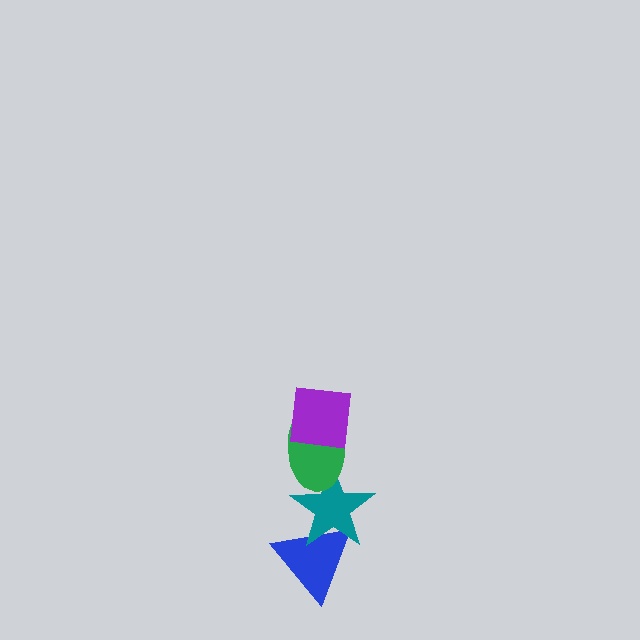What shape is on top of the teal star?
The green ellipse is on top of the teal star.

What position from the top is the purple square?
The purple square is 1st from the top.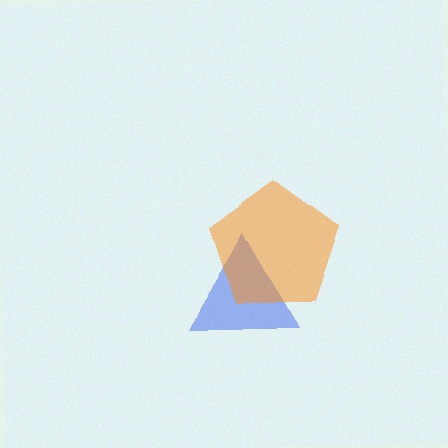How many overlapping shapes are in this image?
There are 2 overlapping shapes in the image.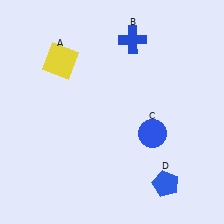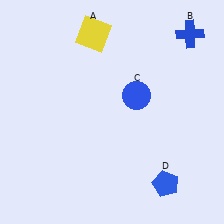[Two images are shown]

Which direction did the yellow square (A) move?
The yellow square (A) moved right.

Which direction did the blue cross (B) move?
The blue cross (B) moved right.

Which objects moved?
The objects that moved are: the yellow square (A), the blue cross (B), the blue circle (C).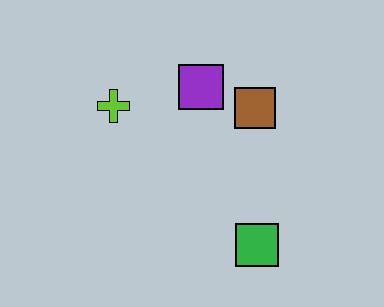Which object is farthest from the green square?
The lime cross is farthest from the green square.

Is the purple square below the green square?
No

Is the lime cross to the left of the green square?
Yes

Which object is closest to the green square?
The brown square is closest to the green square.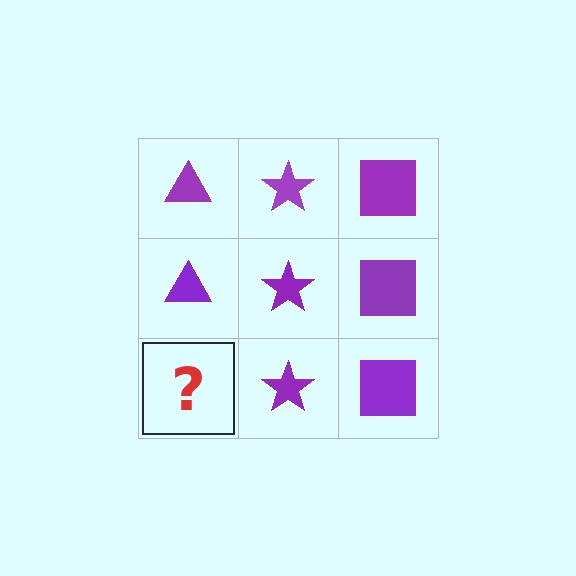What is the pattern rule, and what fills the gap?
The rule is that each column has a consistent shape. The gap should be filled with a purple triangle.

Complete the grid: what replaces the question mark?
The question mark should be replaced with a purple triangle.